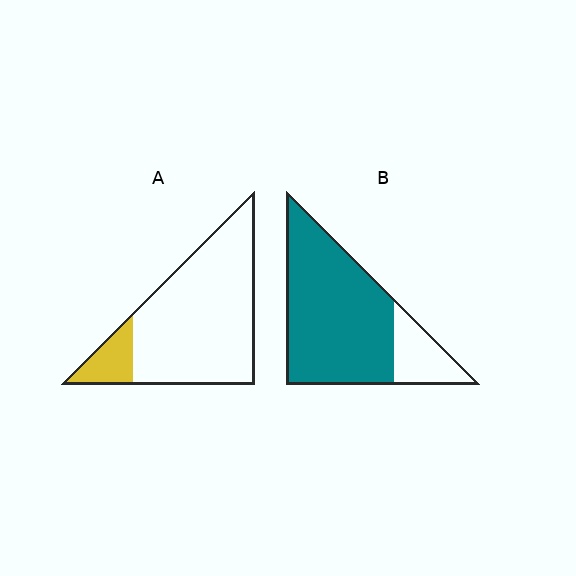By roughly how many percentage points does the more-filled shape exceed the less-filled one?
By roughly 65 percentage points (B over A).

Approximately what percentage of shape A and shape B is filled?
A is approximately 15% and B is approximately 80%.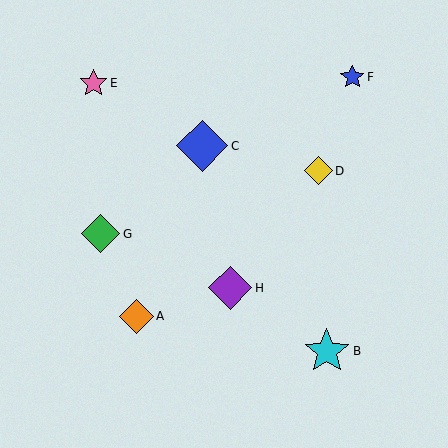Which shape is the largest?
The blue diamond (labeled C) is the largest.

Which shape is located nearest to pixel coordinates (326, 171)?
The yellow diamond (labeled D) at (319, 171) is nearest to that location.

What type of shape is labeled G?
Shape G is a green diamond.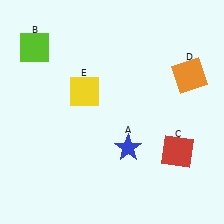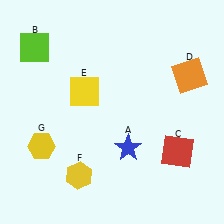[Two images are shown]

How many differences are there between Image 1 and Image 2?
There are 2 differences between the two images.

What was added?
A yellow hexagon (F), a yellow hexagon (G) were added in Image 2.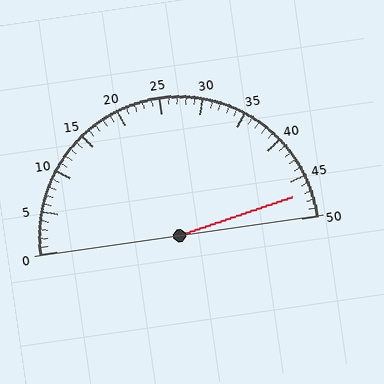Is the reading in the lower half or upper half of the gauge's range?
The reading is in the upper half of the range (0 to 50).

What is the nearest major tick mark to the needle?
The nearest major tick mark is 45.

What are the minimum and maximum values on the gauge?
The gauge ranges from 0 to 50.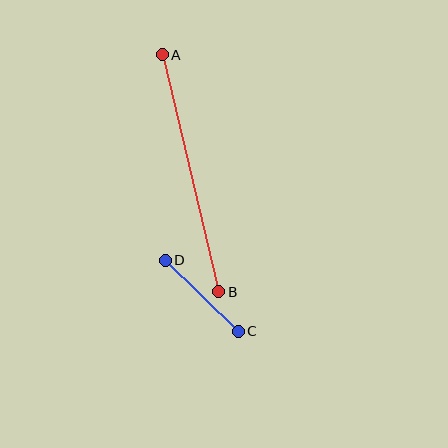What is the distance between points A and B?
The distance is approximately 243 pixels.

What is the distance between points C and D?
The distance is approximately 102 pixels.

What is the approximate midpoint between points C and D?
The midpoint is at approximately (202, 296) pixels.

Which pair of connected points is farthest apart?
Points A and B are farthest apart.